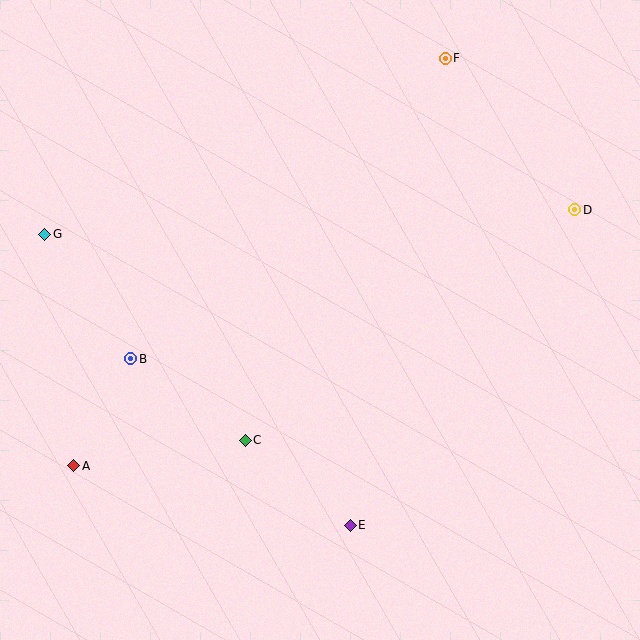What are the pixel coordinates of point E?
Point E is at (350, 525).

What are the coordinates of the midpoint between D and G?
The midpoint between D and G is at (310, 222).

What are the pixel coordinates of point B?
Point B is at (131, 359).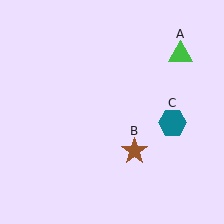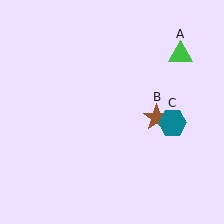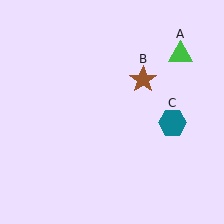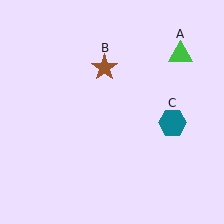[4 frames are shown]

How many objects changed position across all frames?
1 object changed position: brown star (object B).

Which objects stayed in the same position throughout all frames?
Green triangle (object A) and teal hexagon (object C) remained stationary.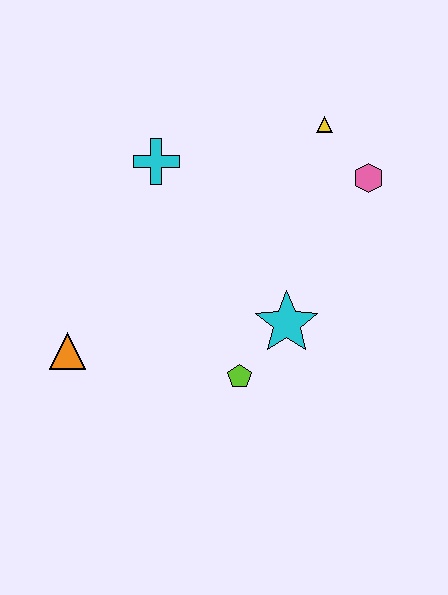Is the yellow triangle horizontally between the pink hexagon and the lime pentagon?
Yes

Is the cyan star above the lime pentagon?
Yes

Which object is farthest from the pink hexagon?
The orange triangle is farthest from the pink hexagon.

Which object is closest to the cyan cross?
The yellow triangle is closest to the cyan cross.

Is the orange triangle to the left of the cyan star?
Yes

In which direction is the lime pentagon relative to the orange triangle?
The lime pentagon is to the right of the orange triangle.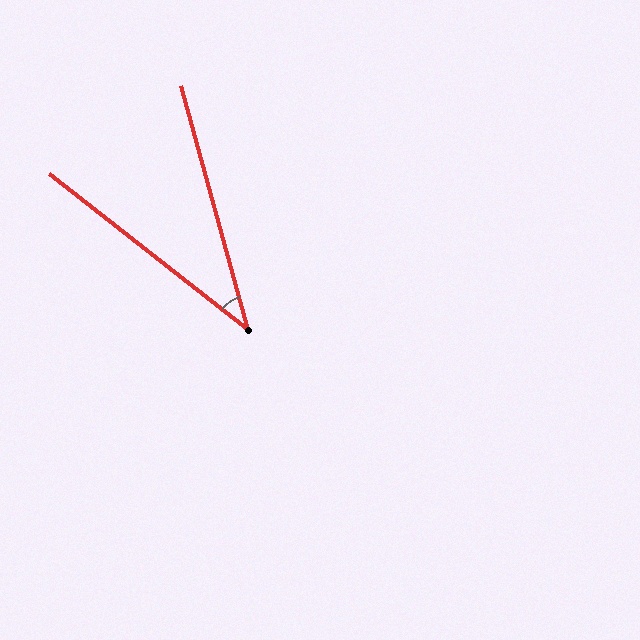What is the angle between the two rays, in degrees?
Approximately 37 degrees.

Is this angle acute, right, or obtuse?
It is acute.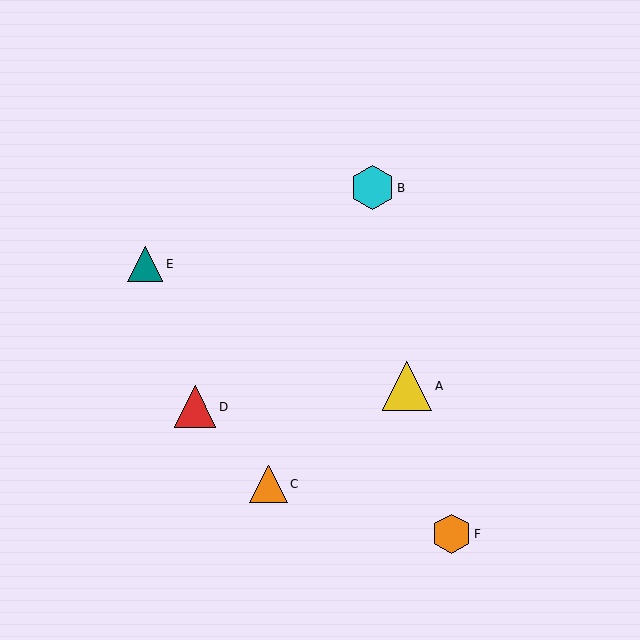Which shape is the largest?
The yellow triangle (labeled A) is the largest.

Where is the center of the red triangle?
The center of the red triangle is at (195, 407).